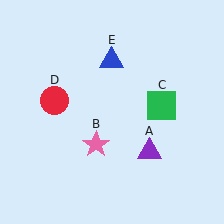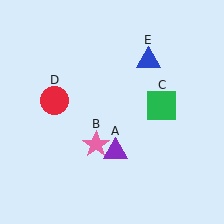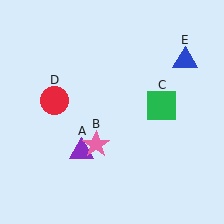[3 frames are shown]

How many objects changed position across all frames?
2 objects changed position: purple triangle (object A), blue triangle (object E).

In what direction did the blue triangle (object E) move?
The blue triangle (object E) moved right.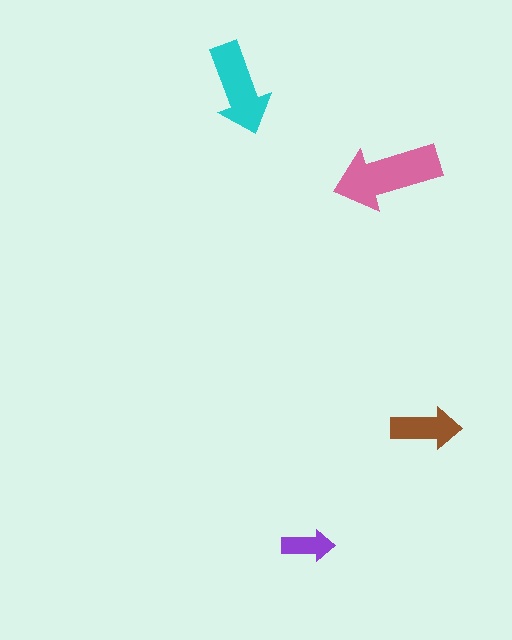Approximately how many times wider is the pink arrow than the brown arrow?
About 1.5 times wider.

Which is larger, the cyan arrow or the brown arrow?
The cyan one.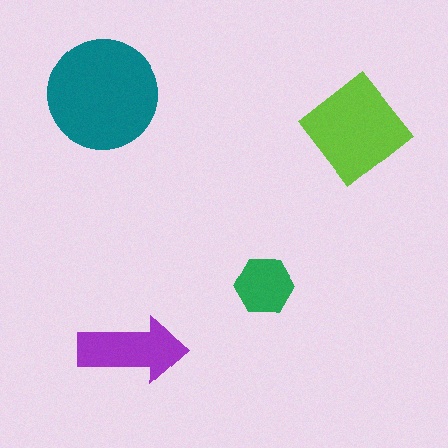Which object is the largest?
The teal circle.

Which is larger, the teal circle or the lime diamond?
The teal circle.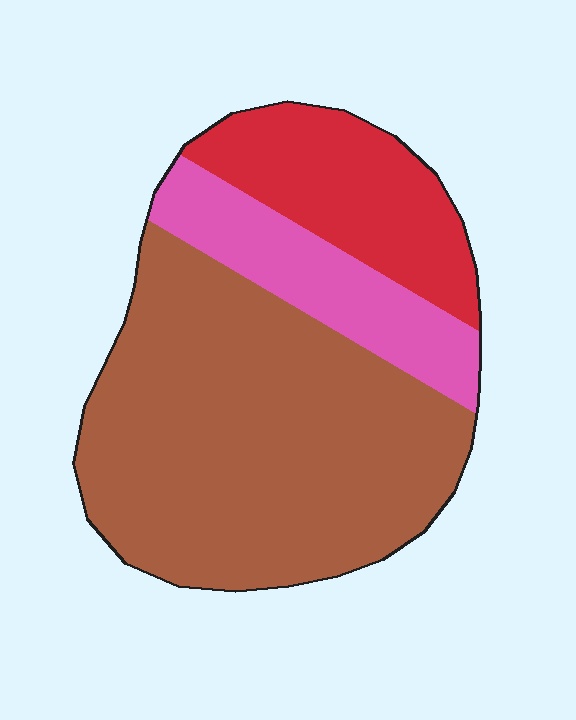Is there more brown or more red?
Brown.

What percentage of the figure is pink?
Pink covers 17% of the figure.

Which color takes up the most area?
Brown, at roughly 60%.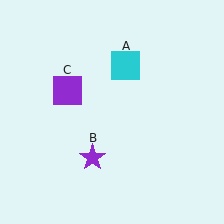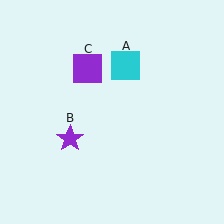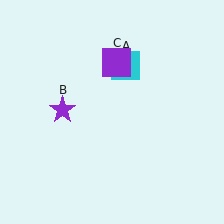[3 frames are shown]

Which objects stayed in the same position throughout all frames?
Cyan square (object A) remained stationary.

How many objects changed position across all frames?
2 objects changed position: purple star (object B), purple square (object C).